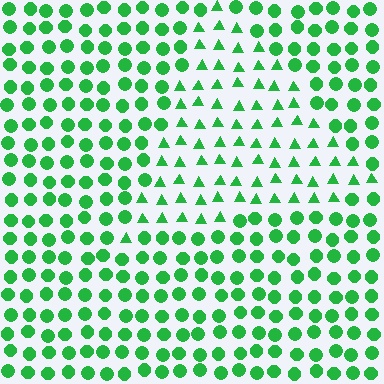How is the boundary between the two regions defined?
The boundary is defined by a change in element shape: triangles inside vs. circles outside. All elements share the same color and spacing.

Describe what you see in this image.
The image is filled with small green elements arranged in a uniform grid. A triangle-shaped region contains triangles, while the surrounding area contains circles. The boundary is defined purely by the change in element shape.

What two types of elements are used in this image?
The image uses triangles inside the triangle region and circles outside it.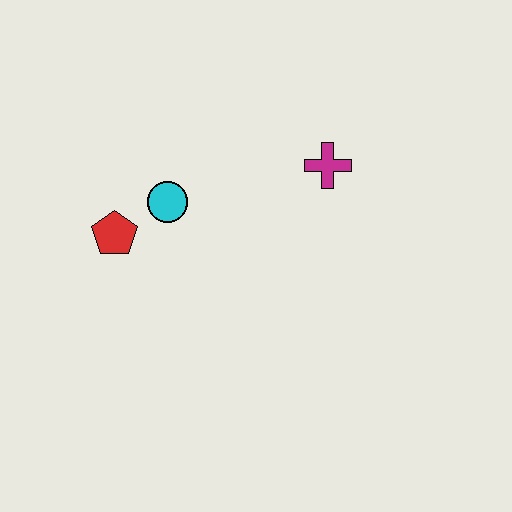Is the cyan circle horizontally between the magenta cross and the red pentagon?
Yes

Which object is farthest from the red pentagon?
The magenta cross is farthest from the red pentagon.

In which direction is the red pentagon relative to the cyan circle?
The red pentagon is to the left of the cyan circle.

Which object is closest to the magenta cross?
The cyan circle is closest to the magenta cross.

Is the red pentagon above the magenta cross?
No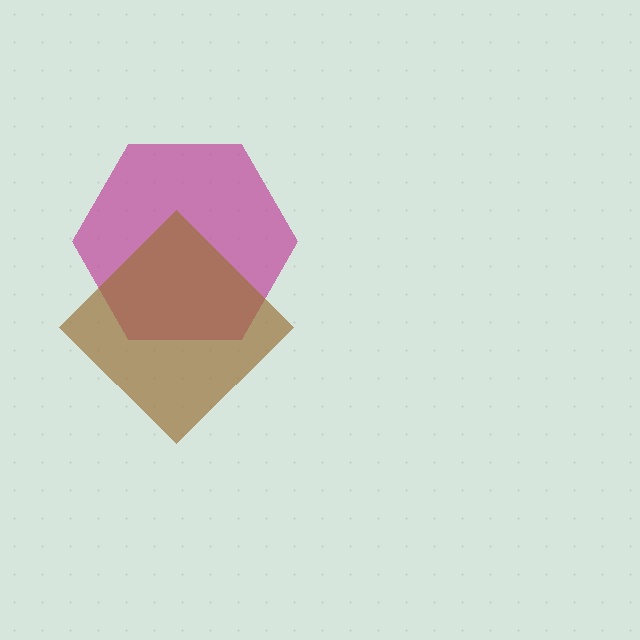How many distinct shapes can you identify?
There are 2 distinct shapes: a magenta hexagon, a brown diamond.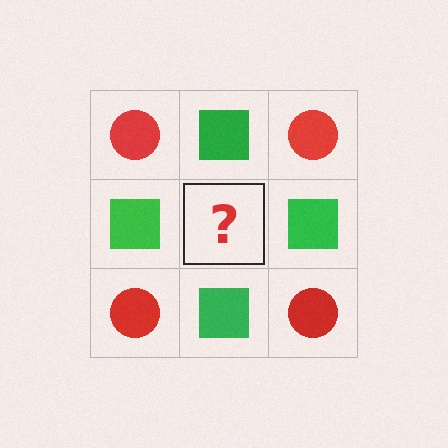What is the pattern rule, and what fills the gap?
The rule is that it alternates red circle and green square in a checkerboard pattern. The gap should be filled with a red circle.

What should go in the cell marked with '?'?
The missing cell should contain a red circle.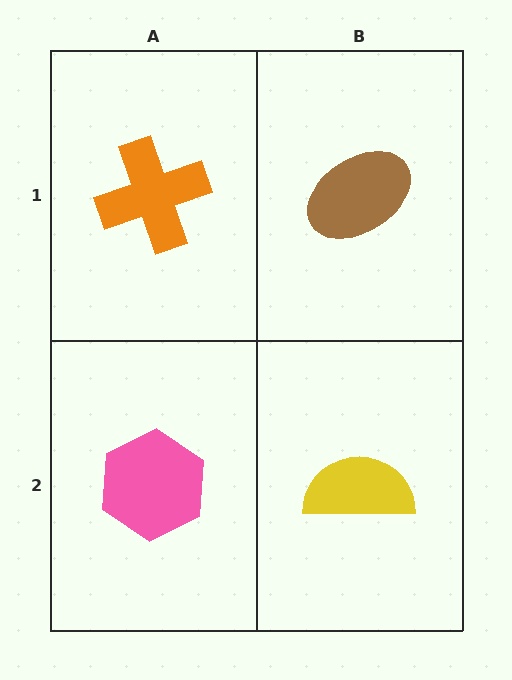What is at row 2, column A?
A pink hexagon.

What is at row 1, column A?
An orange cross.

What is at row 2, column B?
A yellow semicircle.